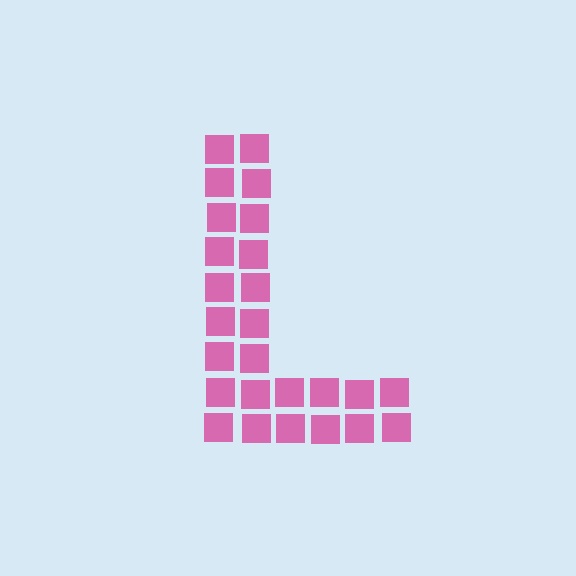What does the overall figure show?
The overall figure shows the letter L.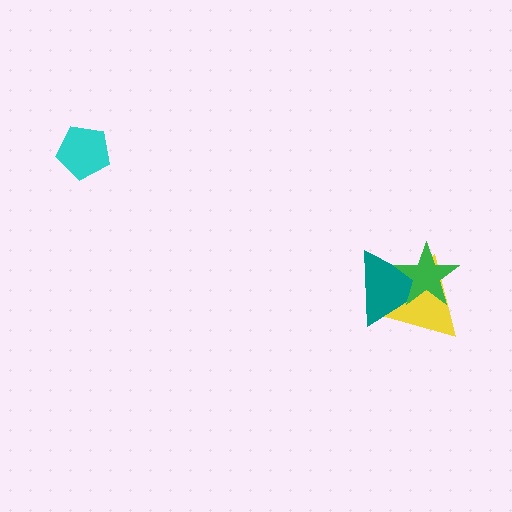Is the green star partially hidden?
No, no other shape covers it.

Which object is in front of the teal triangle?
The green star is in front of the teal triangle.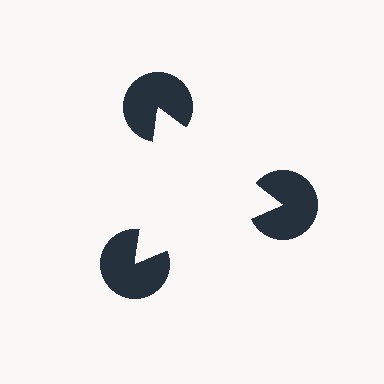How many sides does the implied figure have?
3 sides.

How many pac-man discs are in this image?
There are 3 — one at each vertex of the illusory triangle.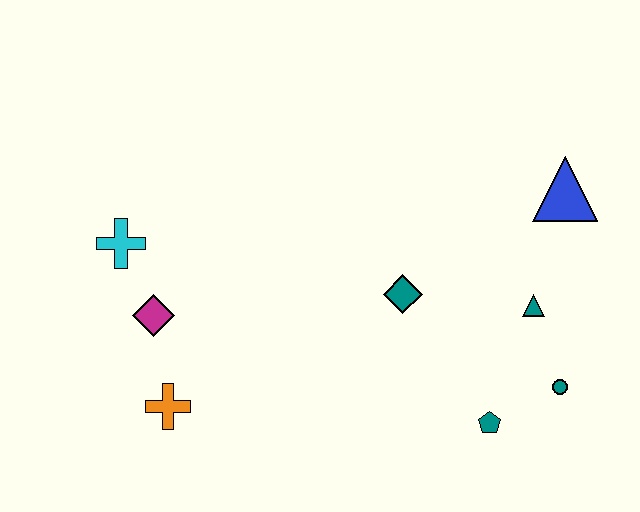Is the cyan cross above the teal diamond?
Yes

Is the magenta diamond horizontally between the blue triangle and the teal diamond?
No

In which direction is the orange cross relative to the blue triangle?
The orange cross is to the left of the blue triangle.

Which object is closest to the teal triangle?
The teal circle is closest to the teal triangle.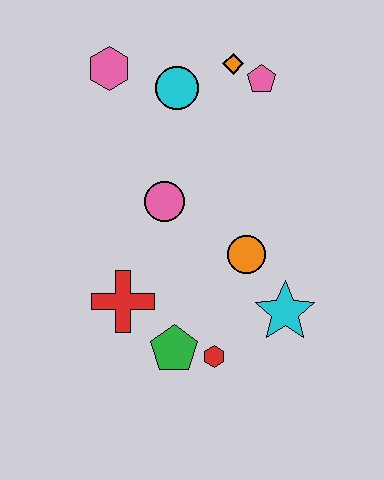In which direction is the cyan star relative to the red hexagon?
The cyan star is to the right of the red hexagon.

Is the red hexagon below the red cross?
Yes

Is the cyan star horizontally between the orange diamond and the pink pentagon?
No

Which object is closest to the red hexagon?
The green pentagon is closest to the red hexagon.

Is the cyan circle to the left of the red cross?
No